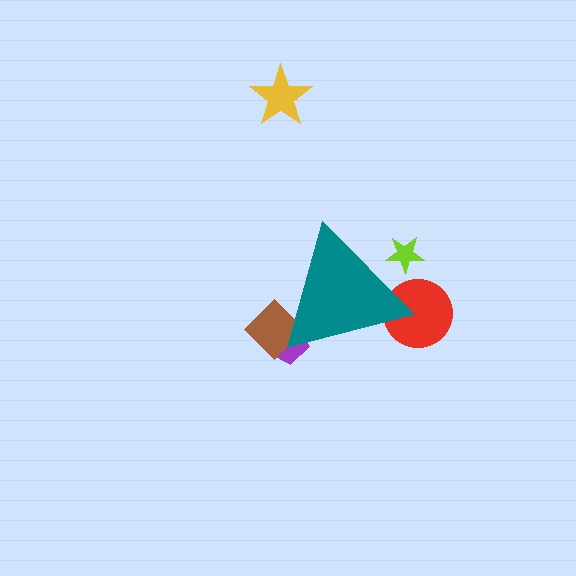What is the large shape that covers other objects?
A teal triangle.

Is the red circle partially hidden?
Yes, the red circle is partially hidden behind the teal triangle.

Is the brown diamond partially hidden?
Yes, the brown diamond is partially hidden behind the teal triangle.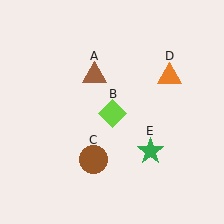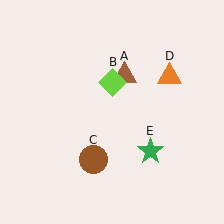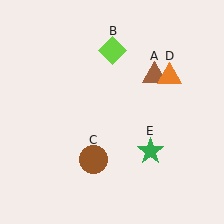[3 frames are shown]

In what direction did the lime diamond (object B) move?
The lime diamond (object B) moved up.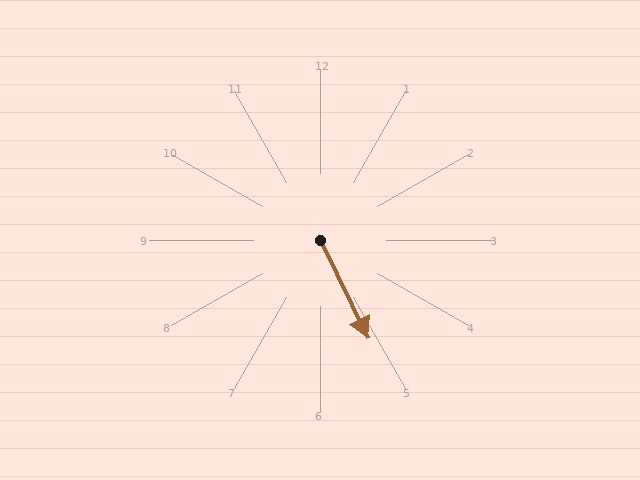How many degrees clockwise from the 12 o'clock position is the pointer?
Approximately 154 degrees.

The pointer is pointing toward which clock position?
Roughly 5 o'clock.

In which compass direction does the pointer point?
Southeast.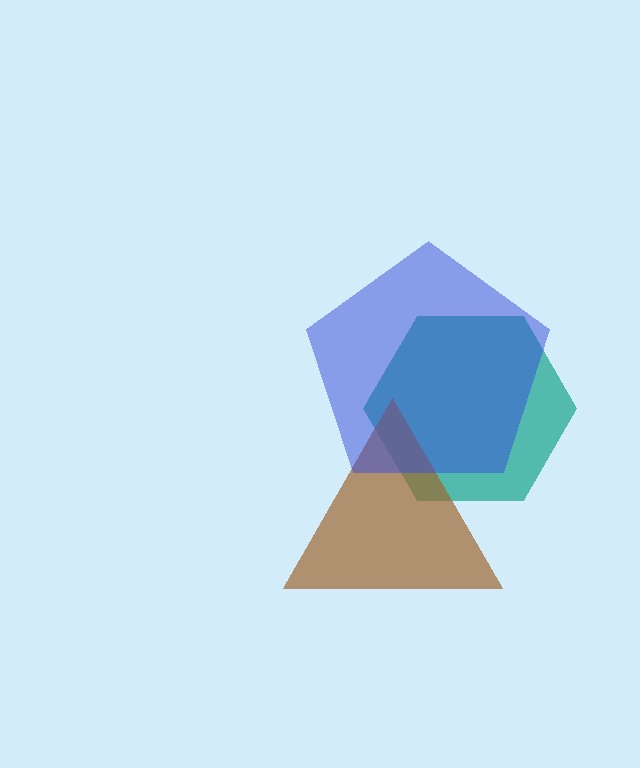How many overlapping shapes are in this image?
There are 3 overlapping shapes in the image.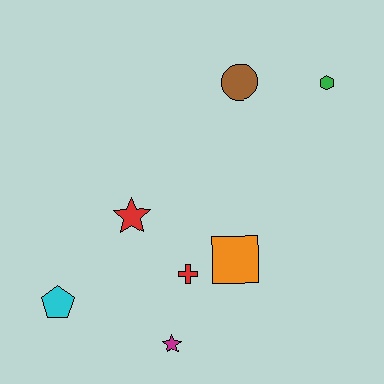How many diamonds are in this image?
There are no diamonds.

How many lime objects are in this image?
There are no lime objects.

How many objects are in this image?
There are 7 objects.